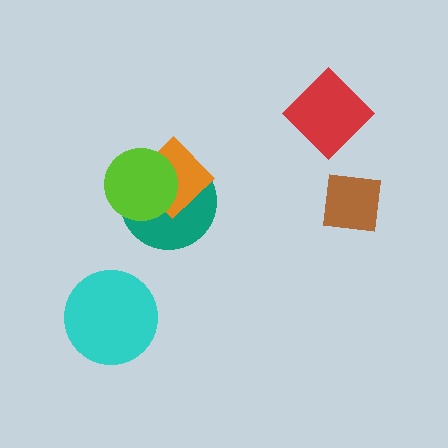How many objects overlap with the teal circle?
2 objects overlap with the teal circle.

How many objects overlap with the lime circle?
2 objects overlap with the lime circle.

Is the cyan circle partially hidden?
No, no other shape covers it.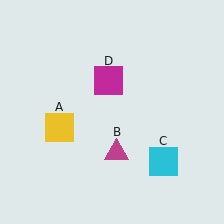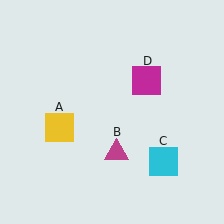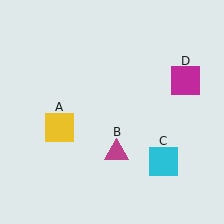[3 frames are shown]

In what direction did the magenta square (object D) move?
The magenta square (object D) moved right.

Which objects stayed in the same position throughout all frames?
Yellow square (object A) and magenta triangle (object B) and cyan square (object C) remained stationary.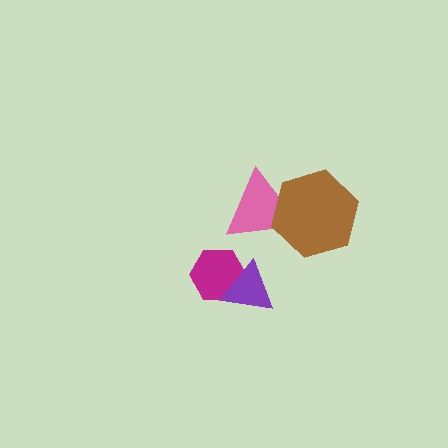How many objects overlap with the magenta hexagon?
1 object overlaps with the magenta hexagon.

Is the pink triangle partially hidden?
Yes, it is partially covered by another shape.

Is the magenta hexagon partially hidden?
Yes, it is partially covered by another shape.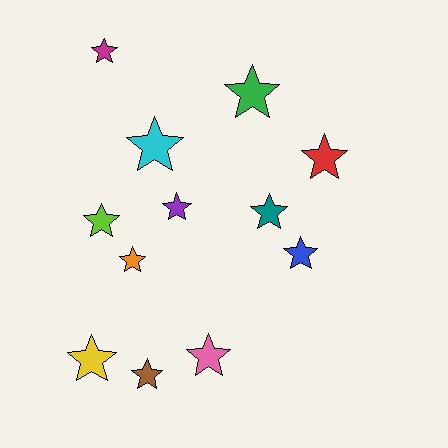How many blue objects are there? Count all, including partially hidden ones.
There is 1 blue object.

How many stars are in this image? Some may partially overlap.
There are 12 stars.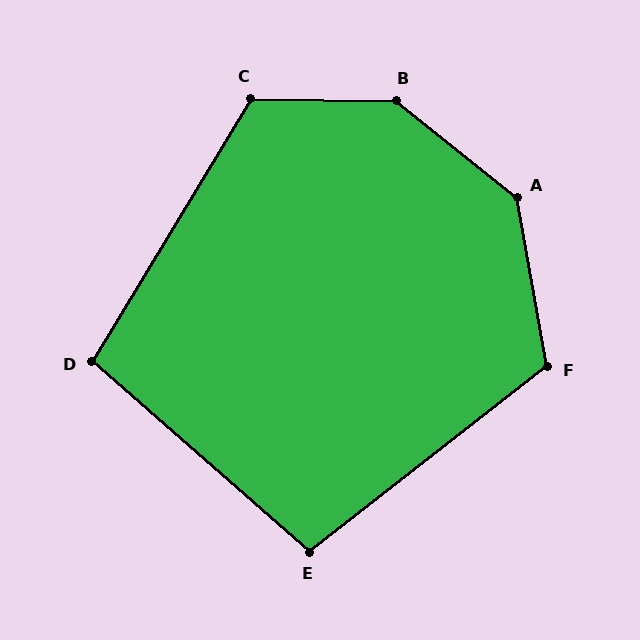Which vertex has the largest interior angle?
B, at approximately 142 degrees.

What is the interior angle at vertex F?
Approximately 118 degrees (obtuse).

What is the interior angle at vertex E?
Approximately 101 degrees (obtuse).